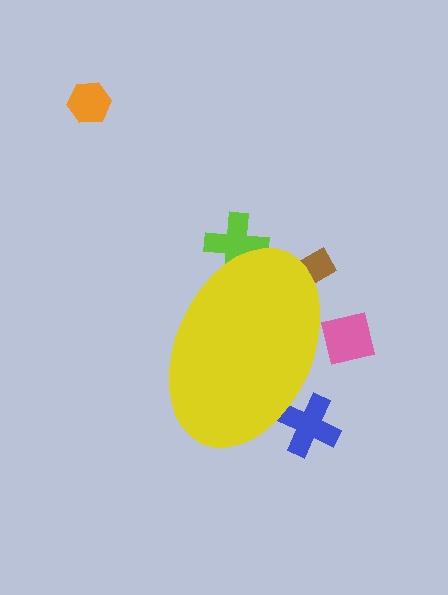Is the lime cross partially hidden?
Yes, the lime cross is partially hidden behind the yellow ellipse.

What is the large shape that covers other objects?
A yellow ellipse.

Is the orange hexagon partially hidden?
No, the orange hexagon is fully visible.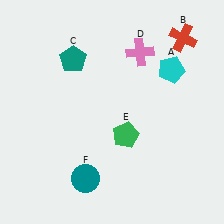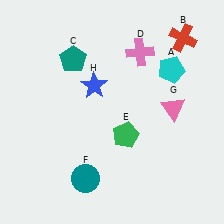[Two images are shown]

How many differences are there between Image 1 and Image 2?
There are 2 differences between the two images.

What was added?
A pink triangle (G), a blue star (H) were added in Image 2.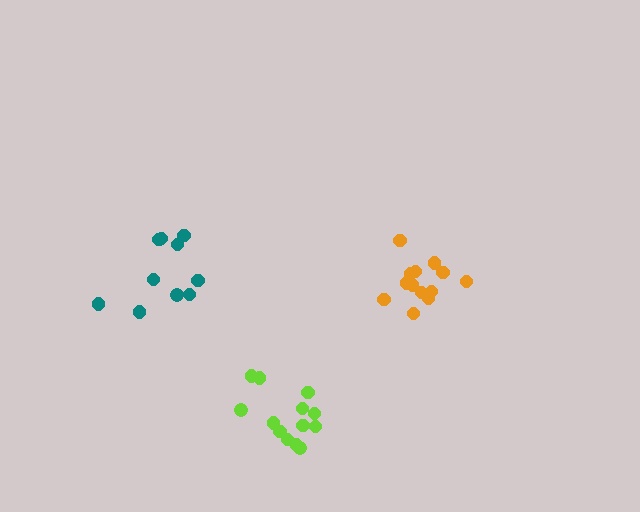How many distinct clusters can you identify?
There are 3 distinct clusters.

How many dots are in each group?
Group 1: 13 dots, Group 2: 13 dots, Group 3: 10 dots (36 total).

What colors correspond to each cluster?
The clusters are colored: lime, orange, teal.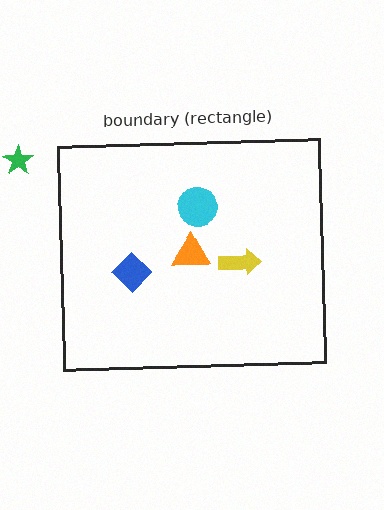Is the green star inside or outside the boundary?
Outside.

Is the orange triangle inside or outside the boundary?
Inside.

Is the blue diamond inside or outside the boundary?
Inside.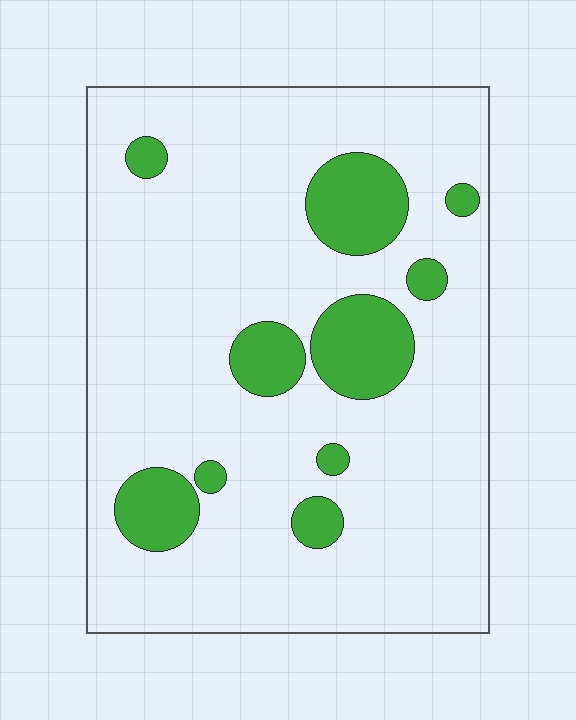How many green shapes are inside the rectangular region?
10.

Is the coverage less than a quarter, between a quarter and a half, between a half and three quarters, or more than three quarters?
Less than a quarter.